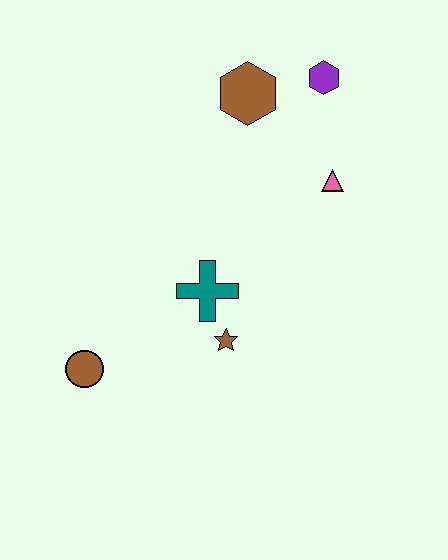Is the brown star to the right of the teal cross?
Yes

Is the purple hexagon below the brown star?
No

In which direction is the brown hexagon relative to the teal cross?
The brown hexagon is above the teal cross.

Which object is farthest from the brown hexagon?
The brown circle is farthest from the brown hexagon.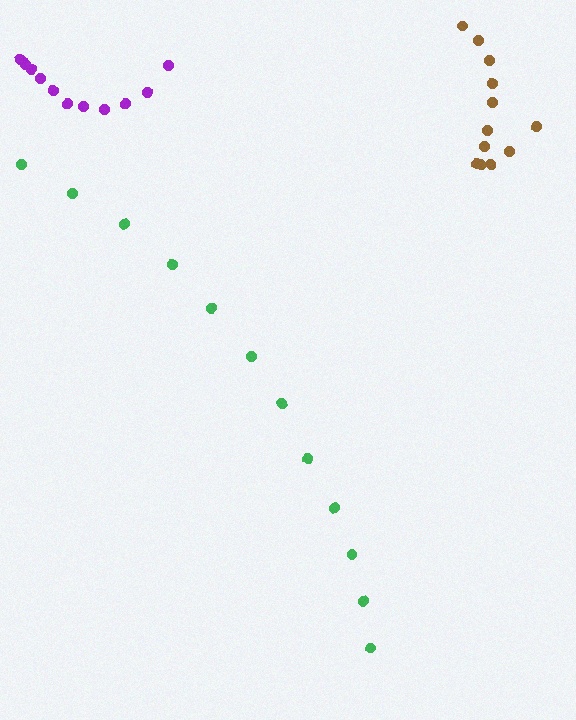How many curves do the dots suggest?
There are 3 distinct paths.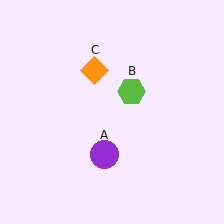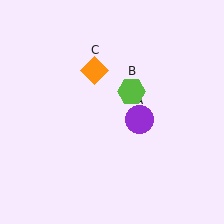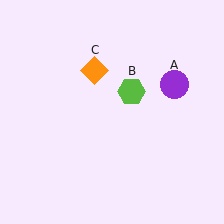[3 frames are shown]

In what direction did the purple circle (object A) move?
The purple circle (object A) moved up and to the right.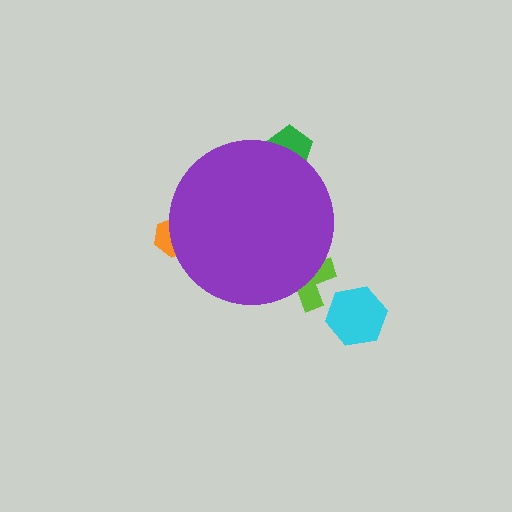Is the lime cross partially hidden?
Yes, the lime cross is partially hidden behind the purple circle.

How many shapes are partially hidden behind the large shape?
3 shapes are partially hidden.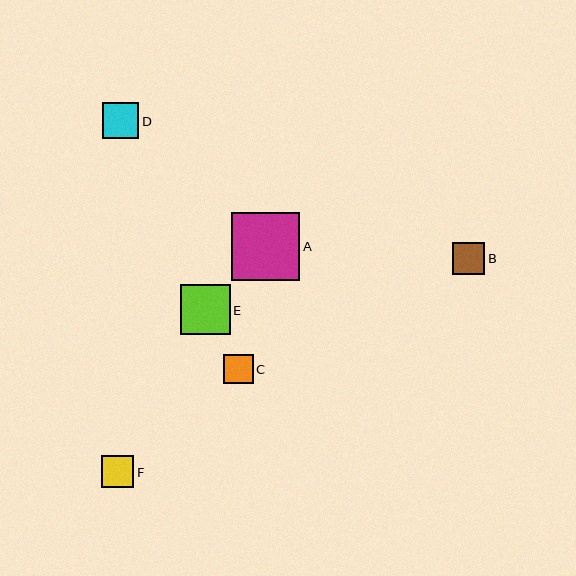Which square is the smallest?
Square C is the smallest with a size of approximately 29 pixels.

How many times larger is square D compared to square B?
Square D is approximately 1.1 times the size of square B.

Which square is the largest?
Square A is the largest with a size of approximately 68 pixels.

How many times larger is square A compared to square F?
Square A is approximately 2.1 times the size of square F.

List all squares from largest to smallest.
From largest to smallest: A, E, D, B, F, C.